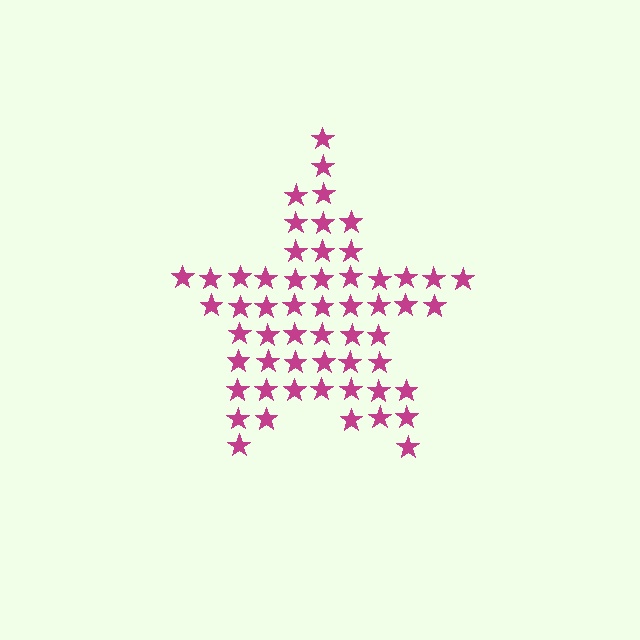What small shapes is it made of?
It is made of small stars.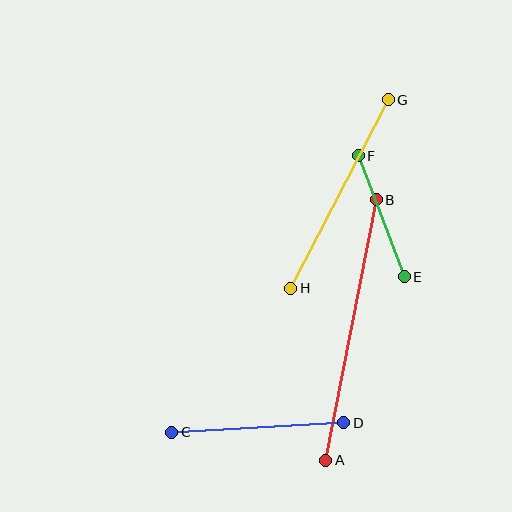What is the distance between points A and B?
The distance is approximately 265 pixels.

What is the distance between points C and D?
The distance is approximately 172 pixels.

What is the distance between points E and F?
The distance is approximately 129 pixels.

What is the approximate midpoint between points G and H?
The midpoint is at approximately (339, 194) pixels.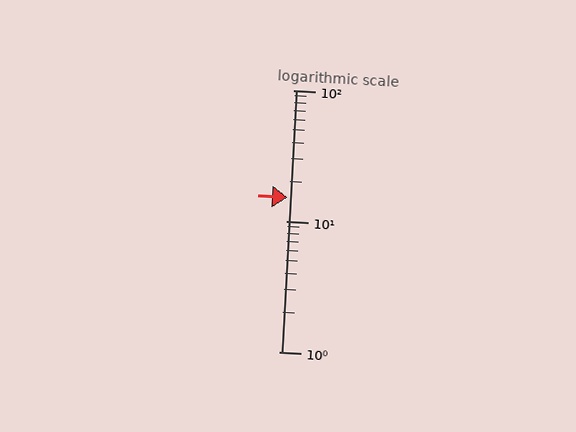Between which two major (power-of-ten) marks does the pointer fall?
The pointer is between 10 and 100.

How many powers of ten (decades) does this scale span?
The scale spans 2 decades, from 1 to 100.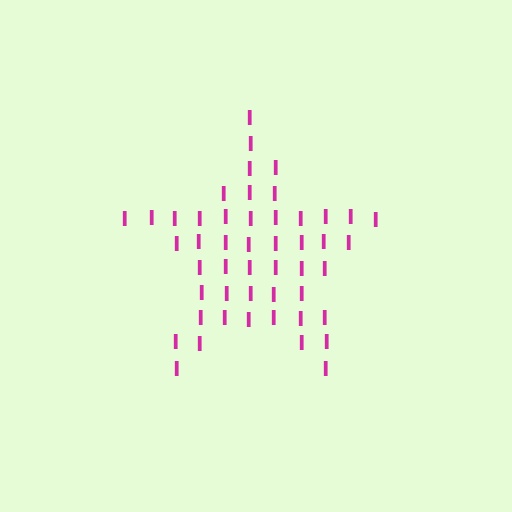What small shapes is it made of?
It is made of small letter I's.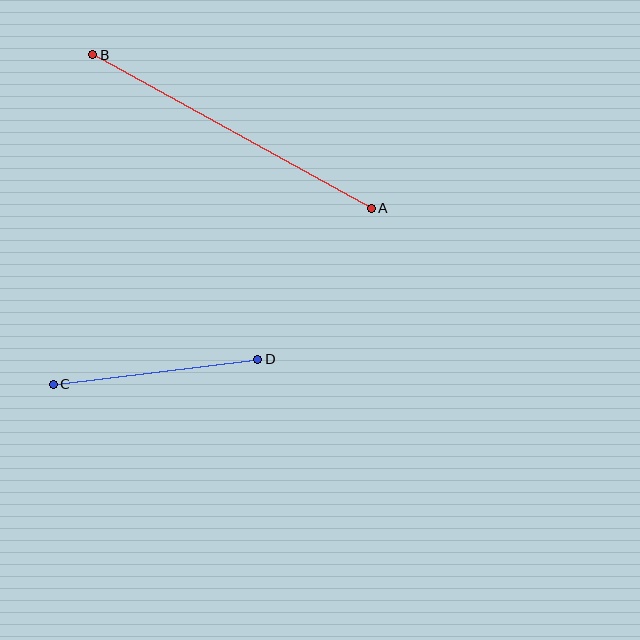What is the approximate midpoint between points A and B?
The midpoint is at approximately (232, 132) pixels.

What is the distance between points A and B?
The distance is approximately 318 pixels.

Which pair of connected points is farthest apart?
Points A and B are farthest apart.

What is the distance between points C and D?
The distance is approximately 206 pixels.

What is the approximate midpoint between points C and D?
The midpoint is at approximately (155, 372) pixels.